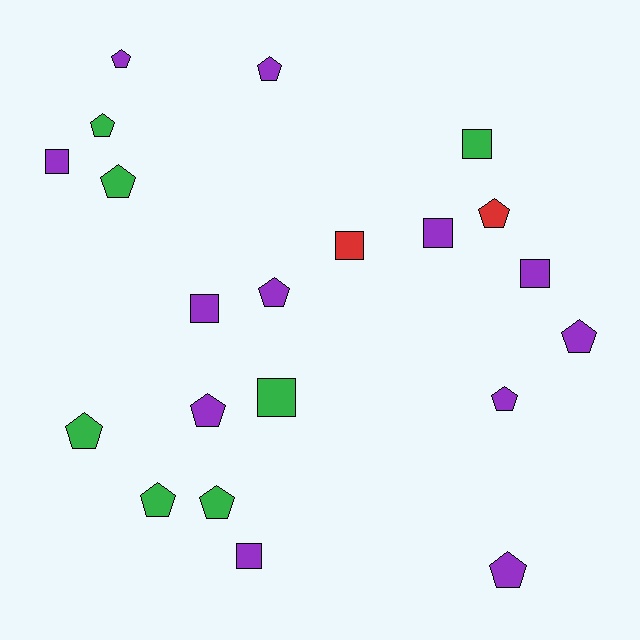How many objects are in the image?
There are 21 objects.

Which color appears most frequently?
Purple, with 12 objects.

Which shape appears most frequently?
Pentagon, with 13 objects.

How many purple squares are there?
There are 5 purple squares.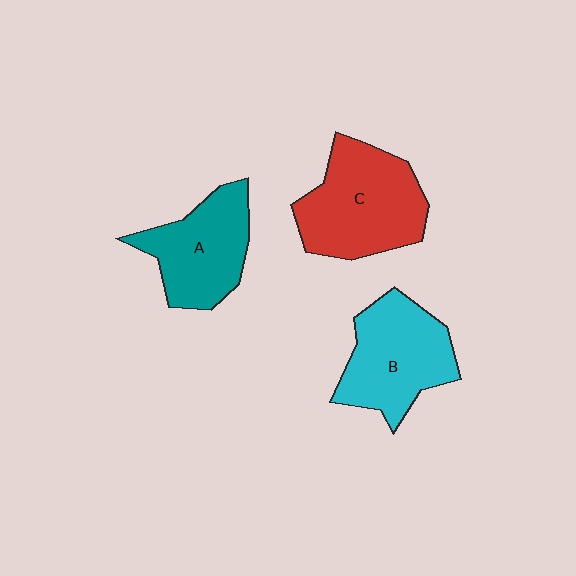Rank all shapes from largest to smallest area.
From largest to smallest: C (red), B (cyan), A (teal).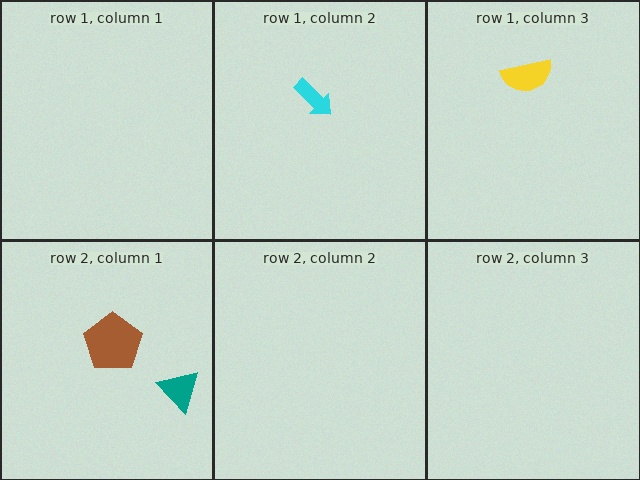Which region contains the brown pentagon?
The row 2, column 1 region.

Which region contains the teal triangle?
The row 2, column 1 region.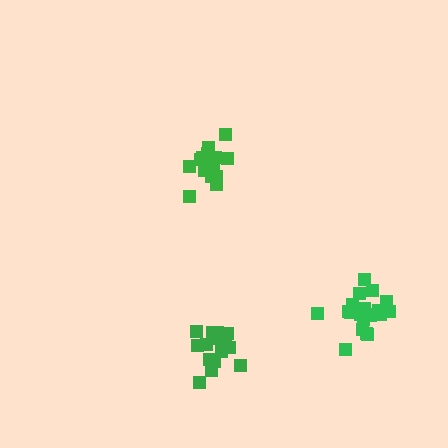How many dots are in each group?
Group 1: 17 dots, Group 2: 20 dots, Group 3: 15 dots (52 total).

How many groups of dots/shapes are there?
There are 3 groups.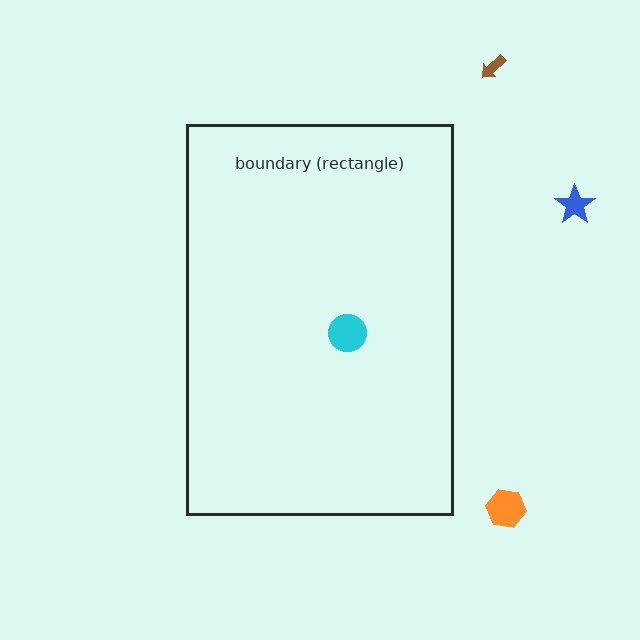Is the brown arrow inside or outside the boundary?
Outside.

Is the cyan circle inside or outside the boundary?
Inside.